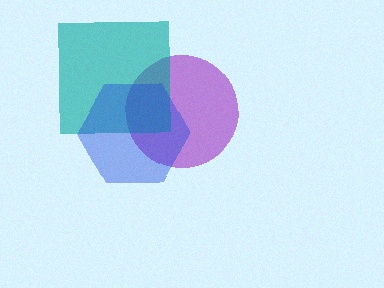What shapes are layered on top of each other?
The layered shapes are: a purple circle, a teal square, a blue hexagon.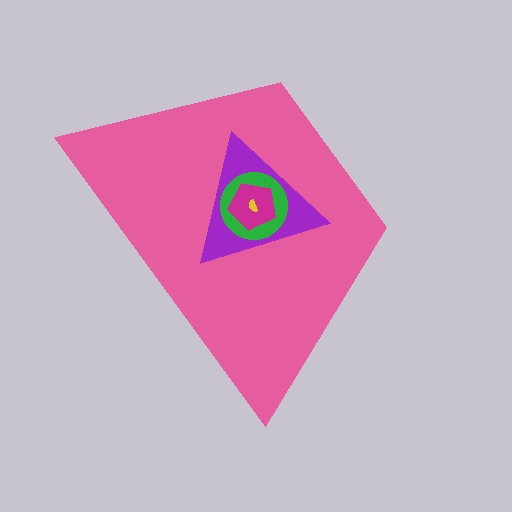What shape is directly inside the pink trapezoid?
The purple triangle.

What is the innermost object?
The yellow semicircle.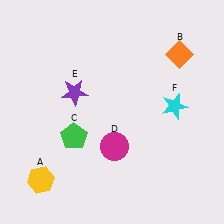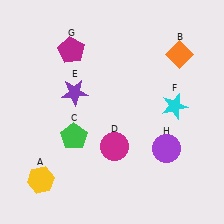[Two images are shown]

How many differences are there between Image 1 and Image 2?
There are 2 differences between the two images.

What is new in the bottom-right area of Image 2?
A purple circle (H) was added in the bottom-right area of Image 2.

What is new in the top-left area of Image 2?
A magenta pentagon (G) was added in the top-left area of Image 2.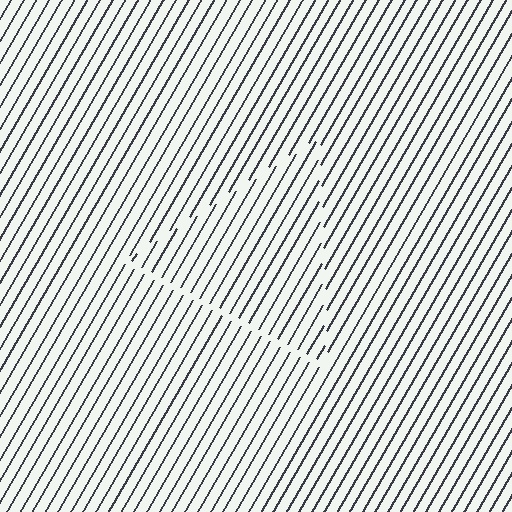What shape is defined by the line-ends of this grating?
An illusory triangle. The interior of the shape contains the same grating, shifted by half a period — the contour is defined by the phase discontinuity where line-ends from the inner and outer gratings abut.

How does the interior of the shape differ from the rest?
The interior of the shape contains the same grating, shifted by half a period — the contour is defined by the phase discontinuity where line-ends from the inner and outer gratings abut.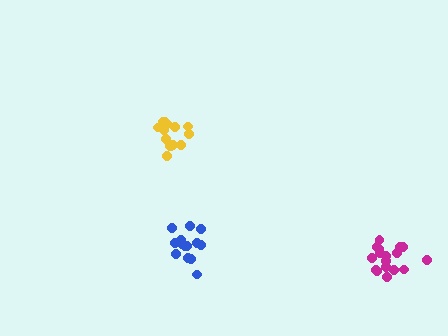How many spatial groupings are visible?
There are 3 spatial groupings.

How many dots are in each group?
Group 1: 16 dots, Group 2: 15 dots, Group 3: 17 dots (48 total).